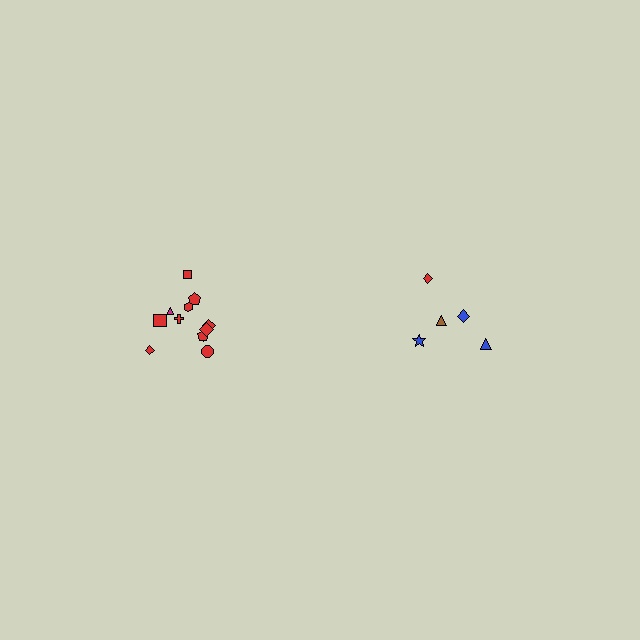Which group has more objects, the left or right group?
The left group.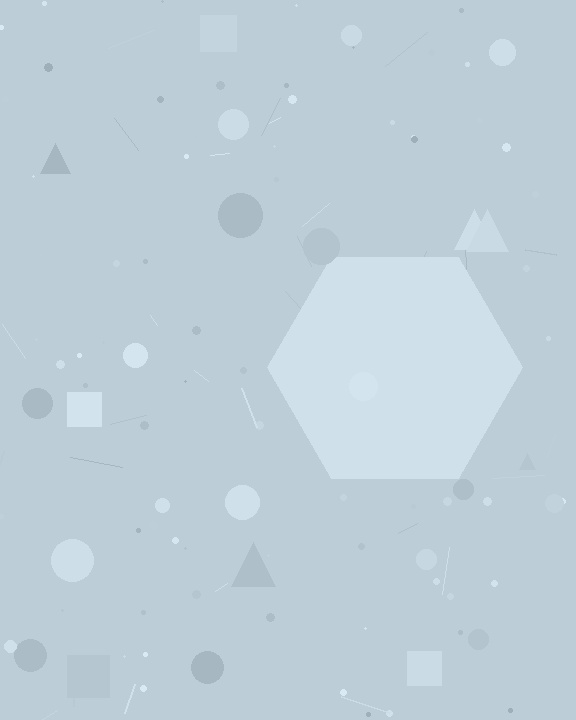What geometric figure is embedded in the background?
A hexagon is embedded in the background.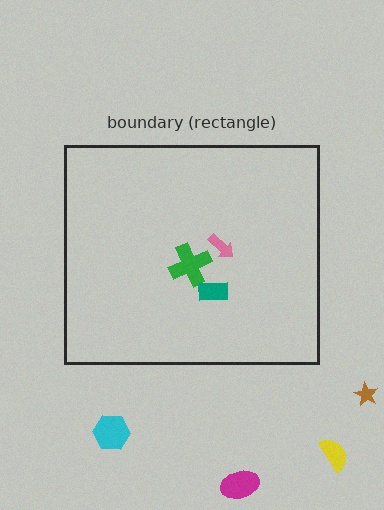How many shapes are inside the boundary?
3 inside, 4 outside.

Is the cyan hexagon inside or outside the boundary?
Outside.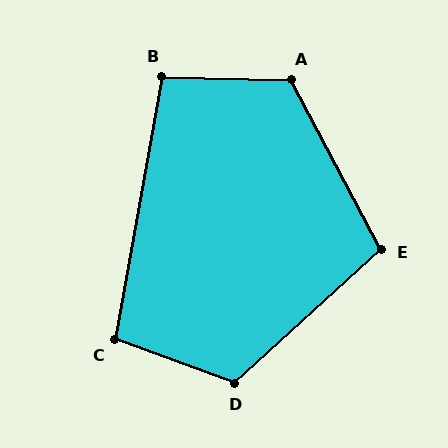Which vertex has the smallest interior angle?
B, at approximately 99 degrees.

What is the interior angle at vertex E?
Approximately 104 degrees (obtuse).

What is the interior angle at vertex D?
Approximately 118 degrees (obtuse).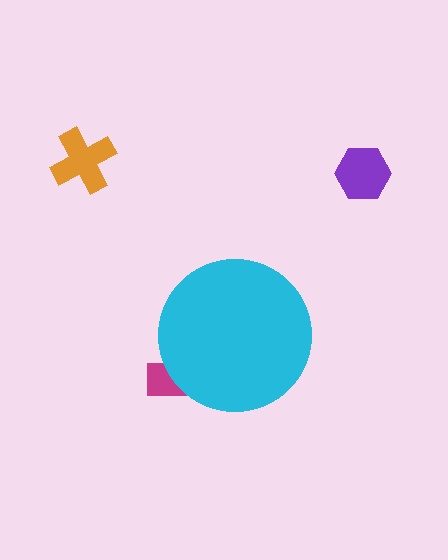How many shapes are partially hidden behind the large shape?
1 shape is partially hidden.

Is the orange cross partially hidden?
No, the orange cross is fully visible.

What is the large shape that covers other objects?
A cyan circle.